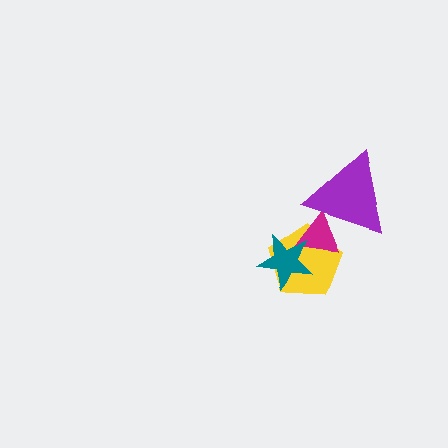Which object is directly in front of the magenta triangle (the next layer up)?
The teal star is directly in front of the magenta triangle.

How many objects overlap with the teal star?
2 objects overlap with the teal star.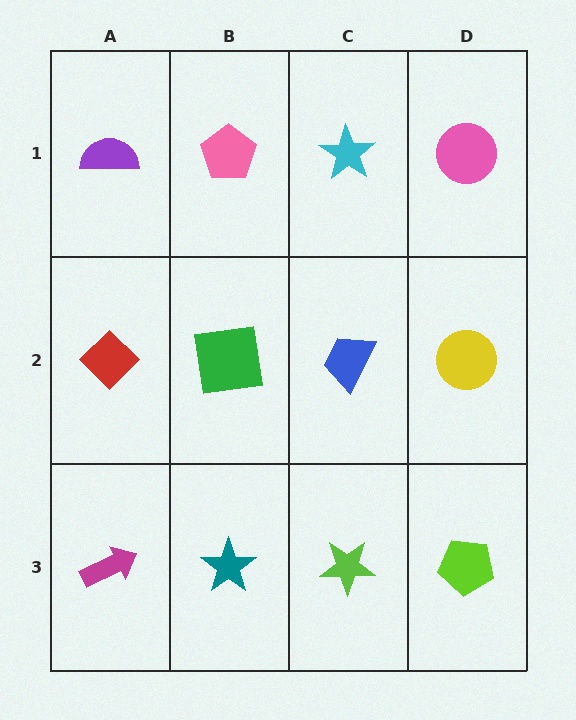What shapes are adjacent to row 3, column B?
A green square (row 2, column B), a magenta arrow (row 3, column A), a lime star (row 3, column C).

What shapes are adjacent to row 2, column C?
A cyan star (row 1, column C), a lime star (row 3, column C), a green square (row 2, column B), a yellow circle (row 2, column D).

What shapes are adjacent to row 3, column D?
A yellow circle (row 2, column D), a lime star (row 3, column C).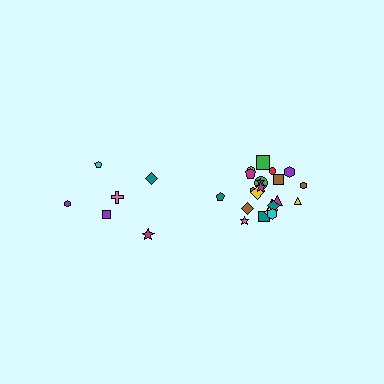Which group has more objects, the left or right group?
The right group.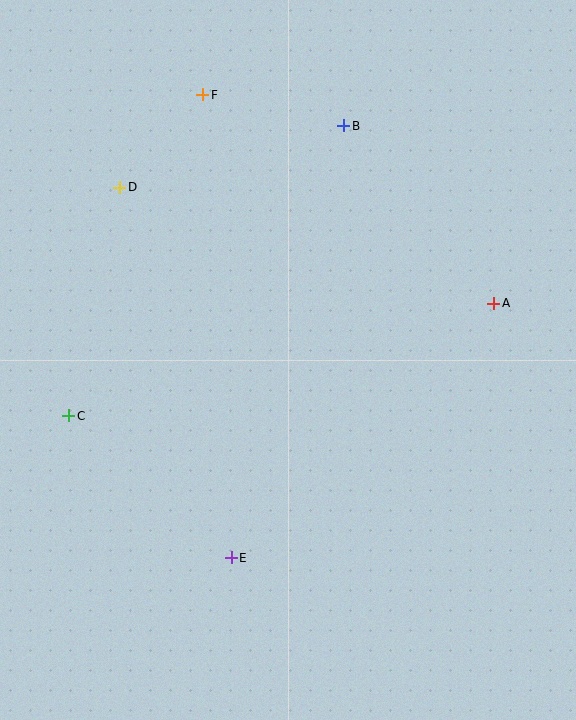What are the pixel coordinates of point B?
Point B is at (344, 126).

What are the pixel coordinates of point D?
Point D is at (120, 187).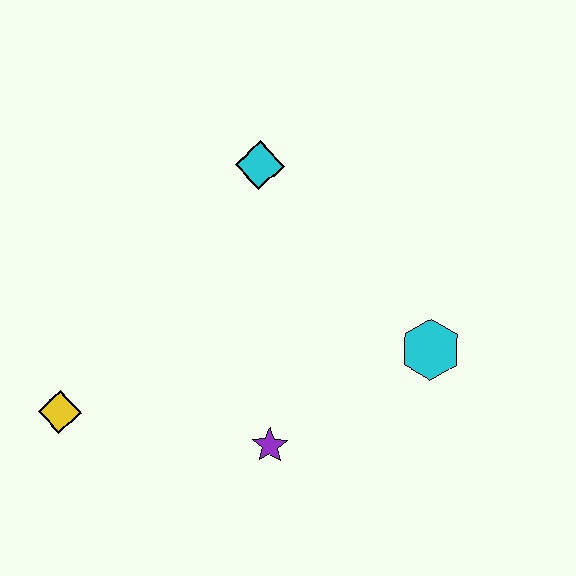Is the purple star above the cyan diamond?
No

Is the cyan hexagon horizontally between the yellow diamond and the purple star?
No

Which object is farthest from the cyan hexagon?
The yellow diamond is farthest from the cyan hexagon.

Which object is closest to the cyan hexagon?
The purple star is closest to the cyan hexagon.